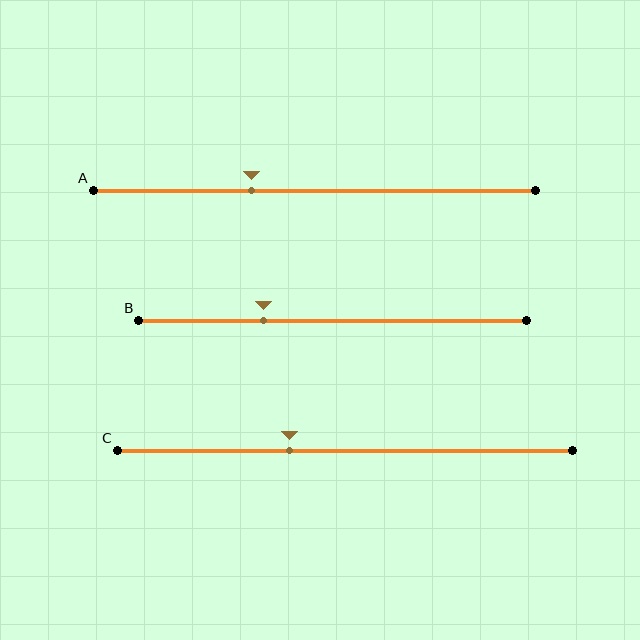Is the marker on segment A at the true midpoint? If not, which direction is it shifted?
No, the marker on segment A is shifted to the left by about 14% of the segment length.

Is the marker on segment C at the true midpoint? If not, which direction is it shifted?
No, the marker on segment C is shifted to the left by about 12% of the segment length.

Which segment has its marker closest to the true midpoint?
Segment C has its marker closest to the true midpoint.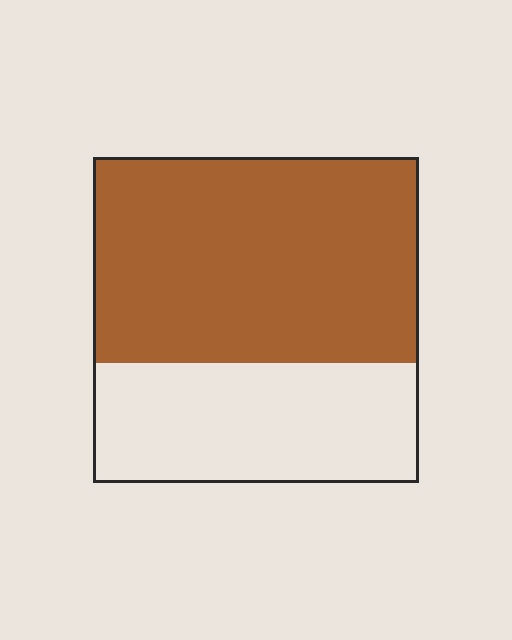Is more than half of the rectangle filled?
Yes.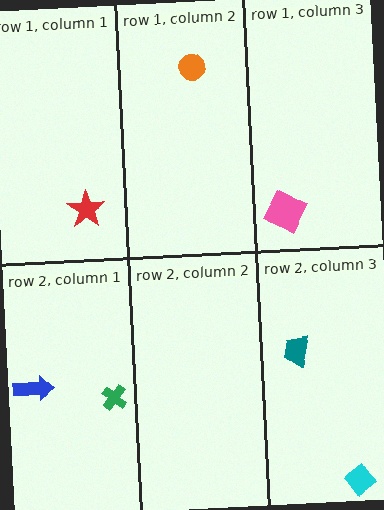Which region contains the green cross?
The row 2, column 1 region.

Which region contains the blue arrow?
The row 2, column 1 region.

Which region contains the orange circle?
The row 1, column 2 region.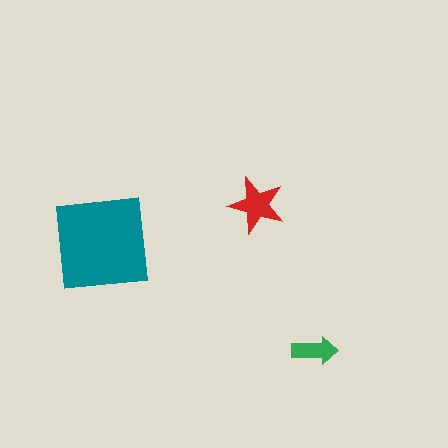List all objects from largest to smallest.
The teal square, the red star, the green arrow.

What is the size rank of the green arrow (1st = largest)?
3rd.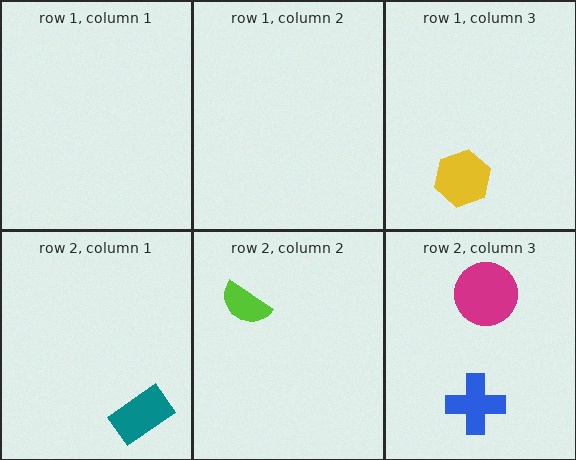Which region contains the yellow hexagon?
The row 1, column 3 region.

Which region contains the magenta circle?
The row 2, column 3 region.